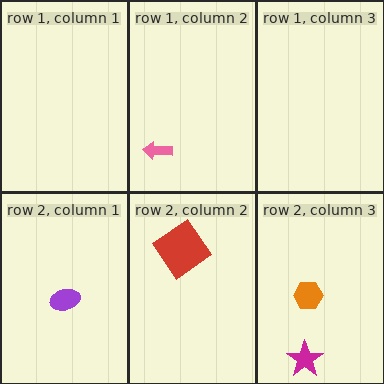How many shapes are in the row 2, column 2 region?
1.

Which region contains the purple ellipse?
The row 2, column 1 region.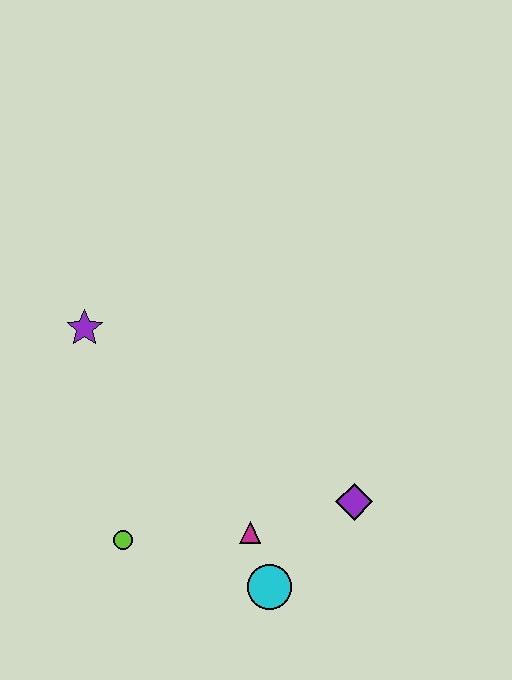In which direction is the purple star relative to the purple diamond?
The purple star is to the left of the purple diamond.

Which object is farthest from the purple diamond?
The purple star is farthest from the purple diamond.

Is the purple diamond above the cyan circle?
Yes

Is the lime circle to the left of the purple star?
No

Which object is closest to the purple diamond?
The magenta triangle is closest to the purple diamond.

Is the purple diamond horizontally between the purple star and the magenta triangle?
No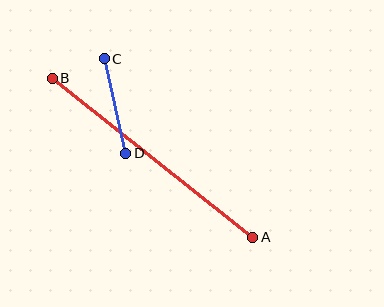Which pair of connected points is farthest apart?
Points A and B are farthest apart.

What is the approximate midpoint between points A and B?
The midpoint is at approximately (152, 158) pixels.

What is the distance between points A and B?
The distance is approximately 256 pixels.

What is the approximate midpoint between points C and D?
The midpoint is at approximately (115, 106) pixels.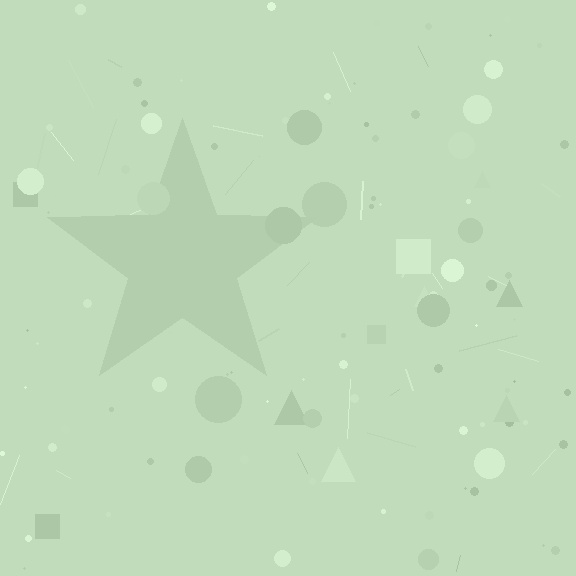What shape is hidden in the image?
A star is hidden in the image.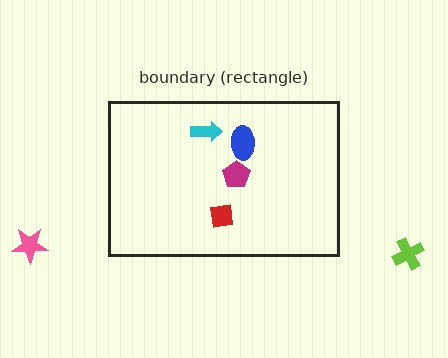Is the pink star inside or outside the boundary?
Outside.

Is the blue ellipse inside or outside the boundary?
Inside.